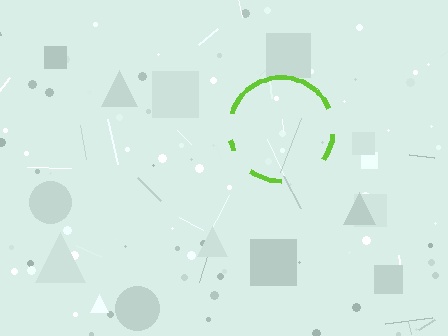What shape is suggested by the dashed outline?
The dashed outline suggests a circle.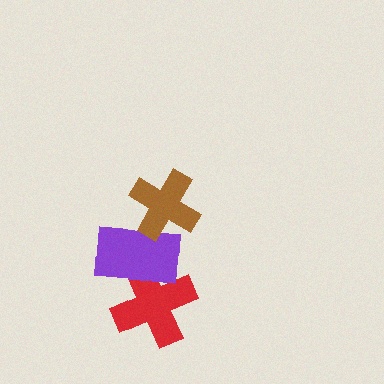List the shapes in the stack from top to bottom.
From top to bottom: the brown cross, the purple rectangle, the red cross.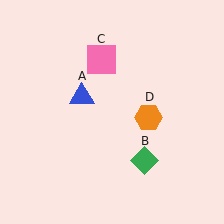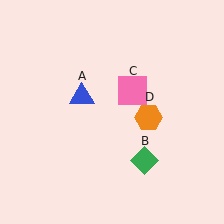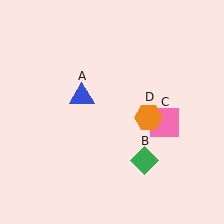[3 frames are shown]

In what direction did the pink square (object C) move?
The pink square (object C) moved down and to the right.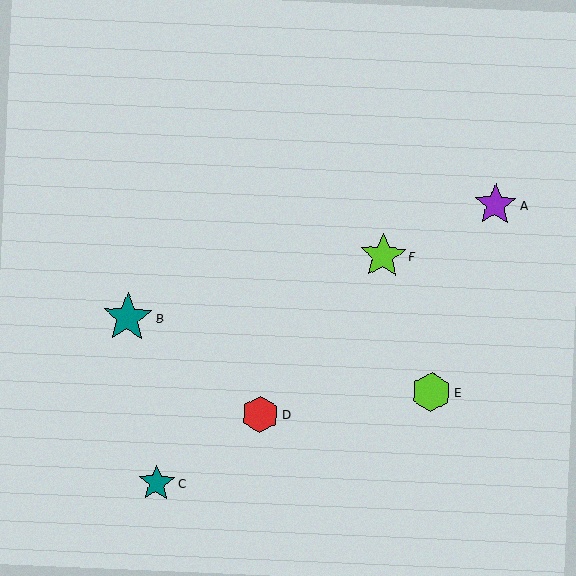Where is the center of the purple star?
The center of the purple star is at (495, 205).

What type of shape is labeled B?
Shape B is a teal star.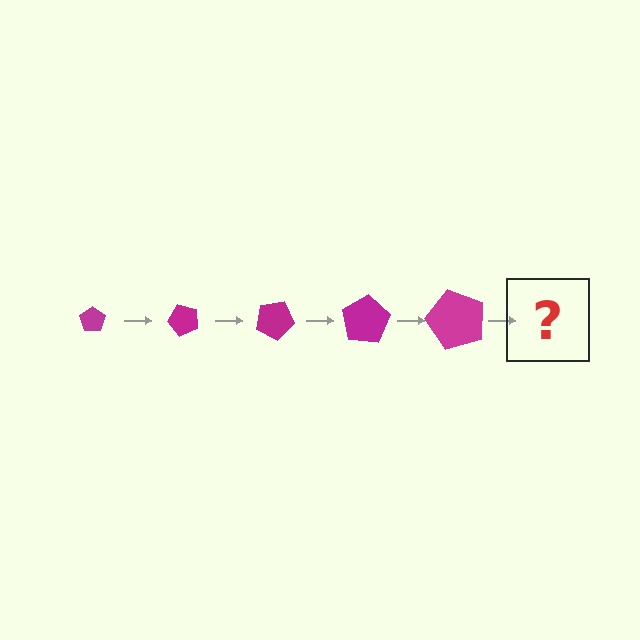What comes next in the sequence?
The next element should be a pentagon, larger than the previous one and rotated 250 degrees from the start.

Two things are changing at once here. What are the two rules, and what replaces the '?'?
The two rules are that the pentagon grows larger each step and it rotates 50 degrees each step. The '?' should be a pentagon, larger than the previous one and rotated 250 degrees from the start.